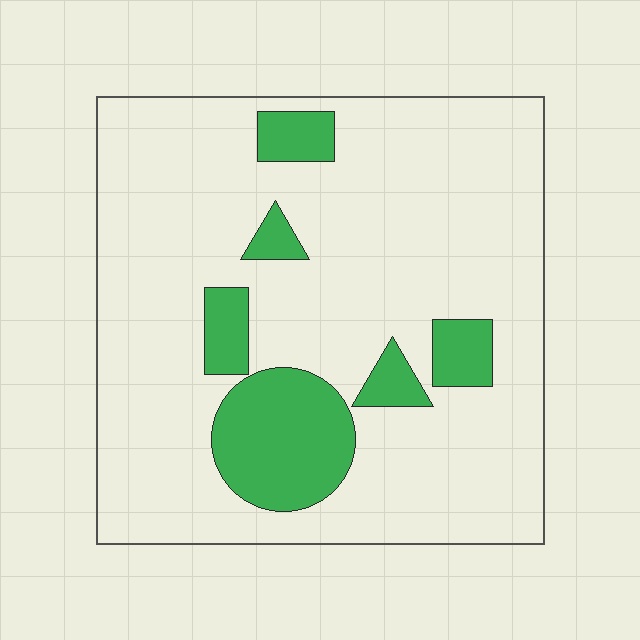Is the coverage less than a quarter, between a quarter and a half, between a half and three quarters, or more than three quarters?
Less than a quarter.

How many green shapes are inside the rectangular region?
6.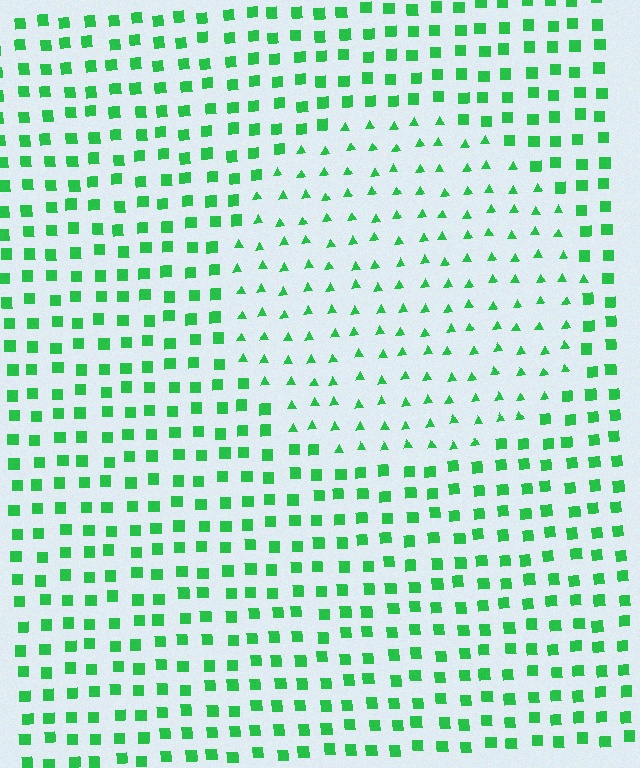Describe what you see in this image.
The image is filled with small green elements arranged in a uniform grid. A circle-shaped region contains triangles, while the surrounding area contains squares. The boundary is defined purely by the change in element shape.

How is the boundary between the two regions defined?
The boundary is defined by a change in element shape: triangles inside vs. squares outside. All elements share the same color and spacing.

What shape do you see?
I see a circle.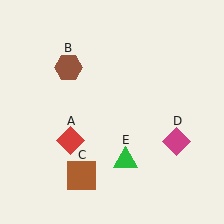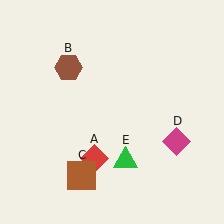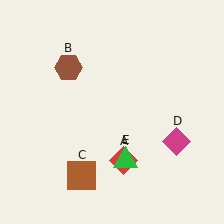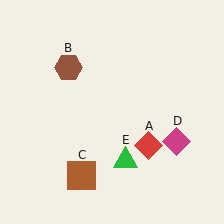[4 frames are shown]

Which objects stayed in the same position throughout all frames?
Brown hexagon (object B) and brown square (object C) and magenta diamond (object D) and green triangle (object E) remained stationary.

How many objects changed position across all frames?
1 object changed position: red diamond (object A).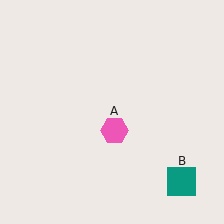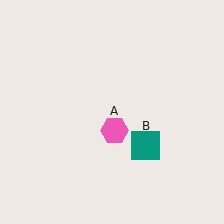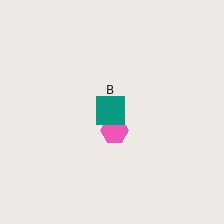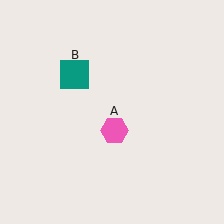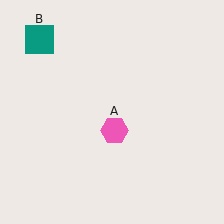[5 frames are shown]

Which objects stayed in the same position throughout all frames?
Pink hexagon (object A) remained stationary.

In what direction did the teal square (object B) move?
The teal square (object B) moved up and to the left.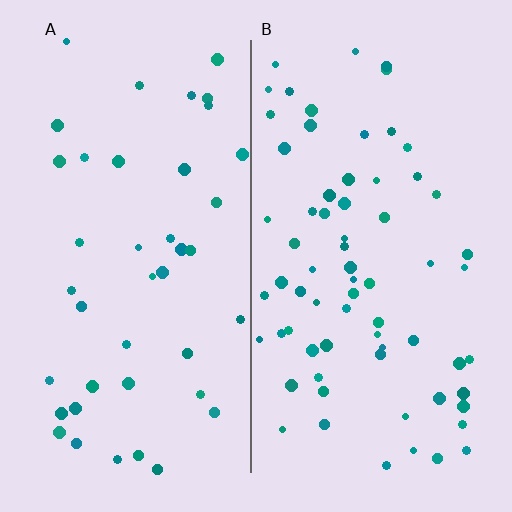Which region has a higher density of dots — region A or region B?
B (the right).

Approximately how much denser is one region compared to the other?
Approximately 1.7× — region B over region A.